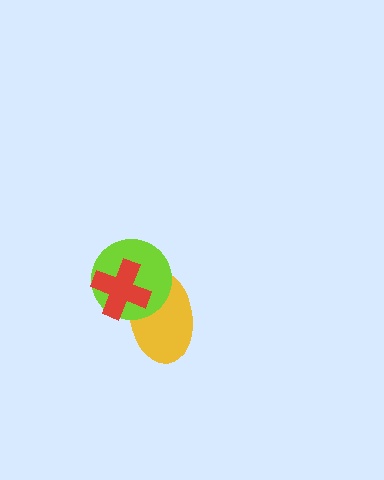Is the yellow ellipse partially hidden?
Yes, it is partially covered by another shape.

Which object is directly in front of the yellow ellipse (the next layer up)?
The lime circle is directly in front of the yellow ellipse.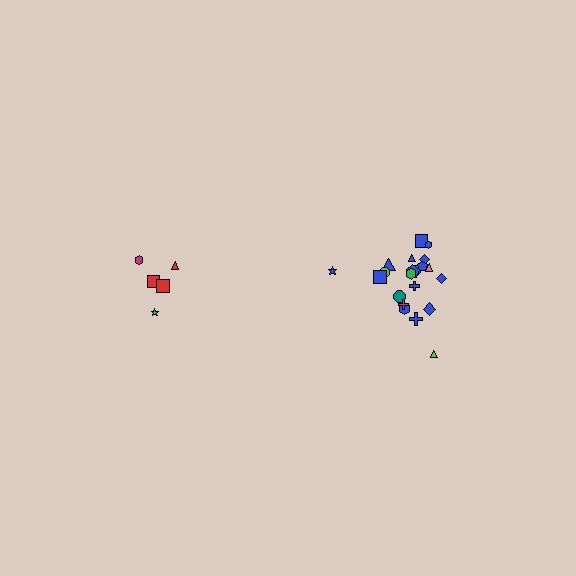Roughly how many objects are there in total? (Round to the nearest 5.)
Roughly 25 objects in total.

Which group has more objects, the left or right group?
The right group.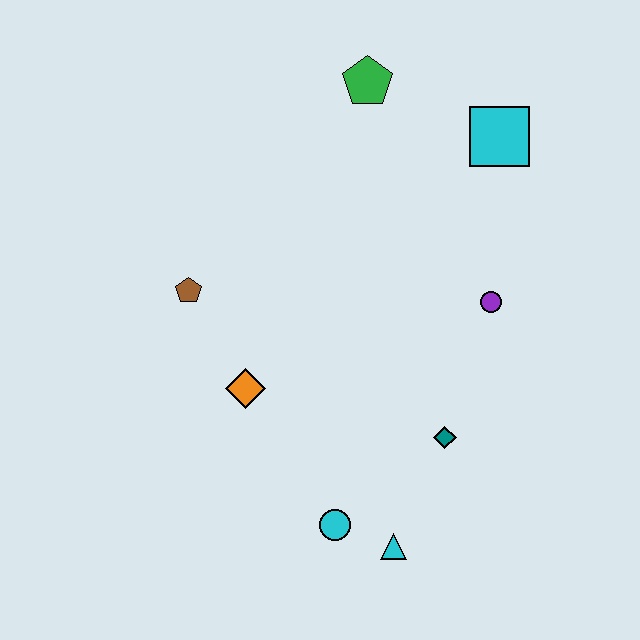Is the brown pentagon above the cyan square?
No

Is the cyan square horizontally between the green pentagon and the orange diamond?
No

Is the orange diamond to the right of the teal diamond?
No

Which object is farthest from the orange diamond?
The cyan square is farthest from the orange diamond.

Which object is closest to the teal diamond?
The cyan triangle is closest to the teal diamond.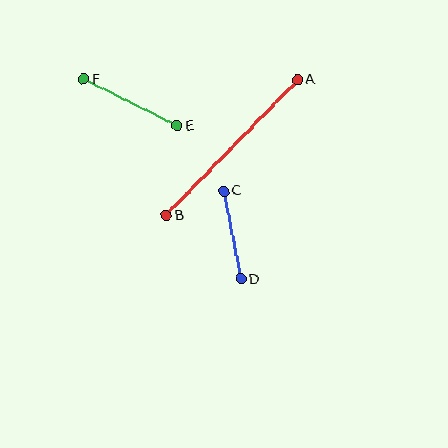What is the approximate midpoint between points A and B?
The midpoint is at approximately (232, 148) pixels.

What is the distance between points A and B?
The distance is approximately 189 pixels.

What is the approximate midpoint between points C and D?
The midpoint is at approximately (232, 235) pixels.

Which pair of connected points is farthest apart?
Points A and B are farthest apart.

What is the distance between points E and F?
The distance is approximately 104 pixels.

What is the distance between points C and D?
The distance is approximately 90 pixels.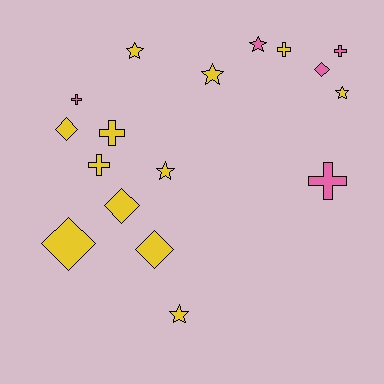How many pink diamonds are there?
There is 1 pink diamond.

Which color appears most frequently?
Yellow, with 12 objects.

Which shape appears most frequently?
Star, with 6 objects.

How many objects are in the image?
There are 17 objects.